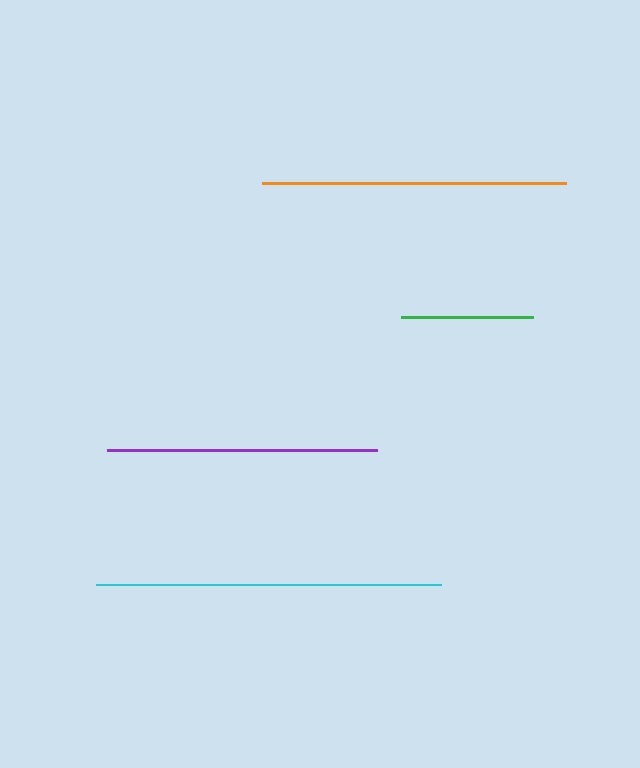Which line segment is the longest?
The cyan line is the longest at approximately 344 pixels.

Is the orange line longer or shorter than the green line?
The orange line is longer than the green line.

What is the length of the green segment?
The green segment is approximately 132 pixels long.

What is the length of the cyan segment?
The cyan segment is approximately 344 pixels long.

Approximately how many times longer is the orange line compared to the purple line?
The orange line is approximately 1.1 times the length of the purple line.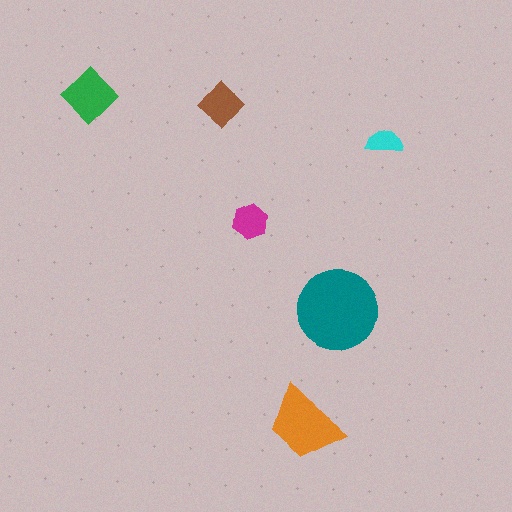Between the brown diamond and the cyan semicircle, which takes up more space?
The brown diamond.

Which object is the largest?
The teal circle.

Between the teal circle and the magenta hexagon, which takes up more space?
The teal circle.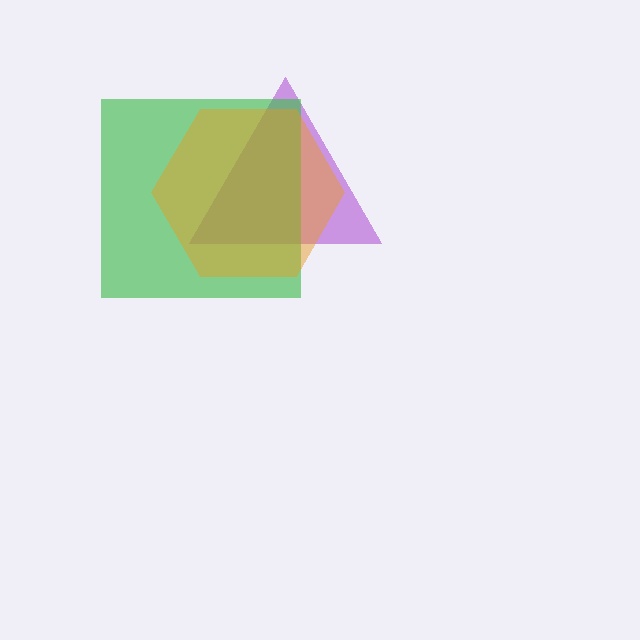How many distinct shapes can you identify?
There are 3 distinct shapes: a purple triangle, a green square, an orange hexagon.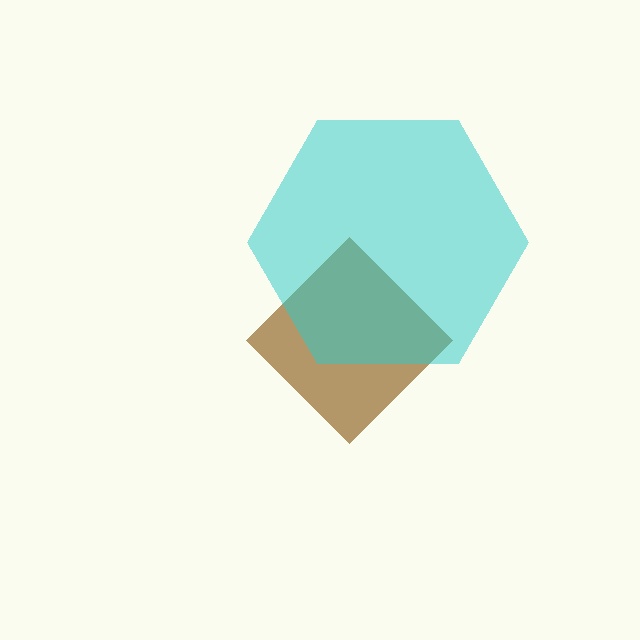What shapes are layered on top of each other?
The layered shapes are: a brown diamond, a cyan hexagon.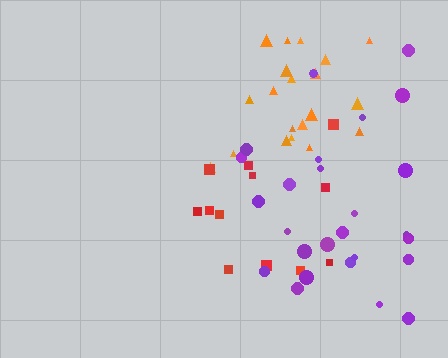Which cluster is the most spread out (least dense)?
Red.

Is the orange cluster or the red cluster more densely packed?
Orange.